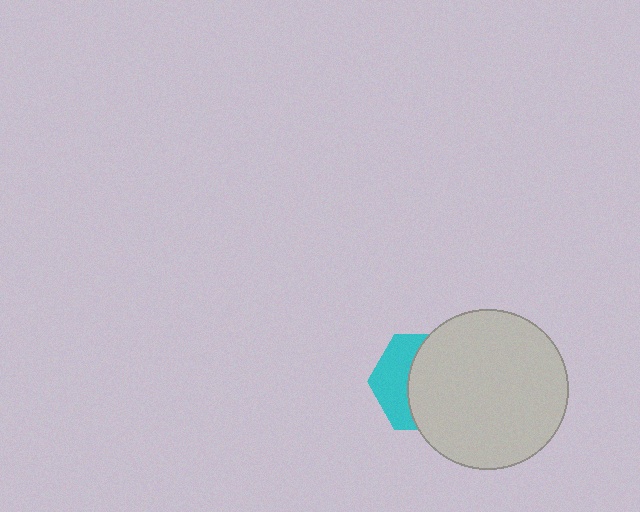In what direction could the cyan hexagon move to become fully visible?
The cyan hexagon could move left. That would shift it out from behind the light gray circle entirely.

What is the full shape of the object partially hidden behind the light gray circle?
The partially hidden object is a cyan hexagon.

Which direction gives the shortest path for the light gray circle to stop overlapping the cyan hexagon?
Moving right gives the shortest separation.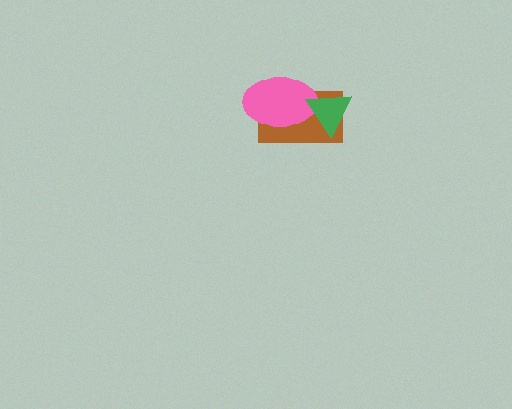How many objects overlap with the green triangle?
2 objects overlap with the green triangle.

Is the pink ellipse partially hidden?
Yes, it is partially covered by another shape.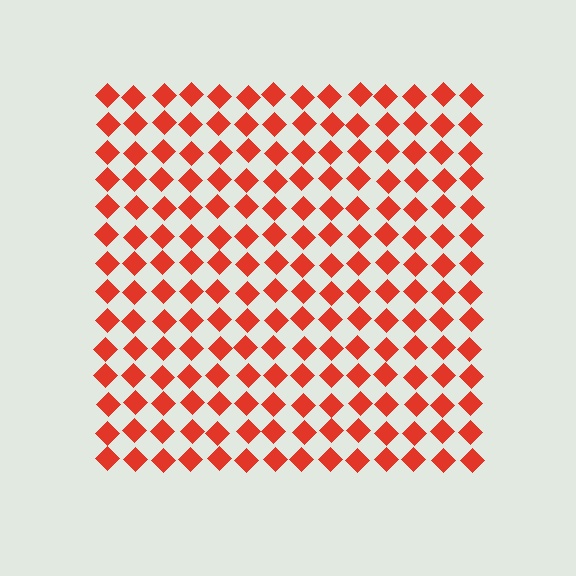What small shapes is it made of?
It is made of small diamonds.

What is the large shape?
The large shape is a square.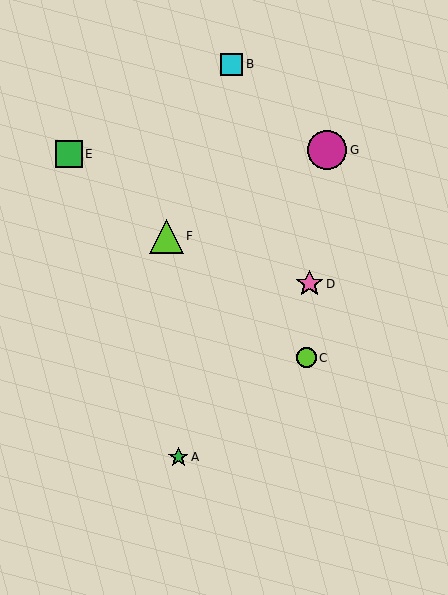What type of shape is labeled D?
Shape D is a pink star.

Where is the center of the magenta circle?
The center of the magenta circle is at (327, 150).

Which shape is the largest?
The magenta circle (labeled G) is the largest.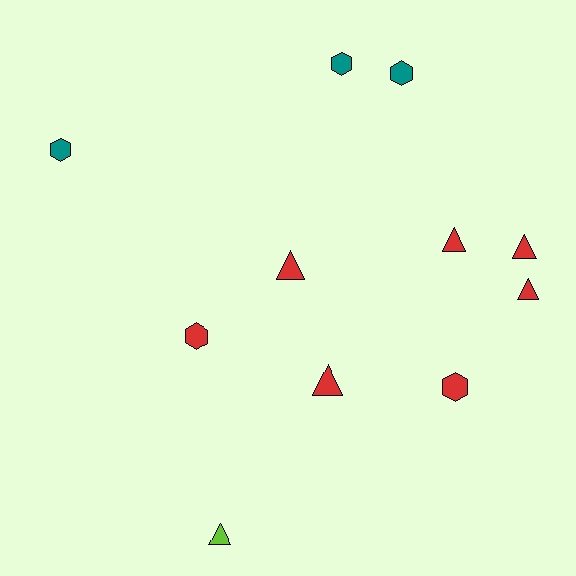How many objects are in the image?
There are 11 objects.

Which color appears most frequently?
Red, with 7 objects.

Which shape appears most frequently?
Triangle, with 6 objects.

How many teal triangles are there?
There are no teal triangles.